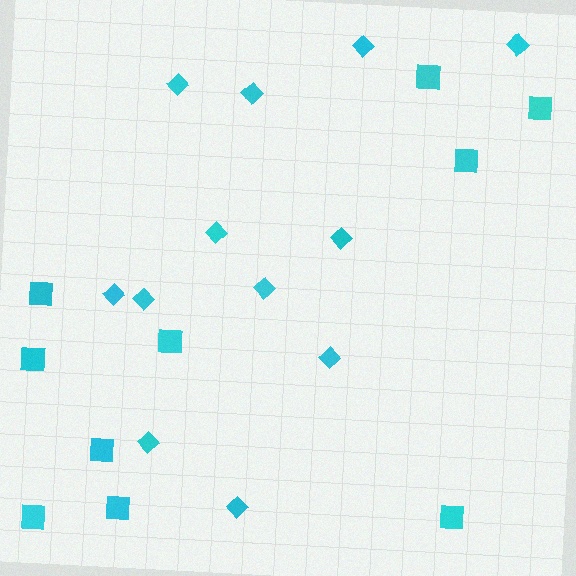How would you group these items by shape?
There are 2 groups: one group of diamonds (12) and one group of squares (10).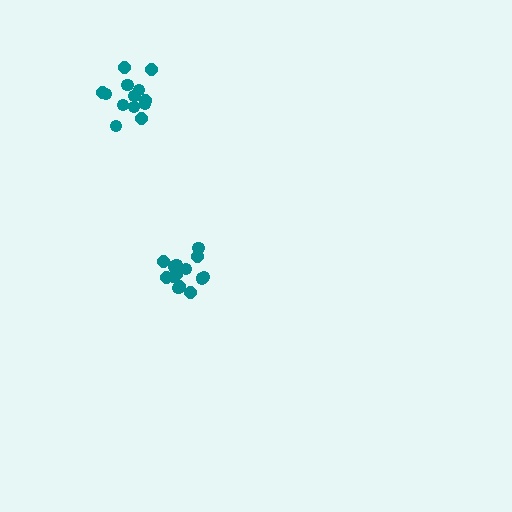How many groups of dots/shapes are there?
There are 2 groups.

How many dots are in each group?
Group 1: 14 dots, Group 2: 13 dots (27 total).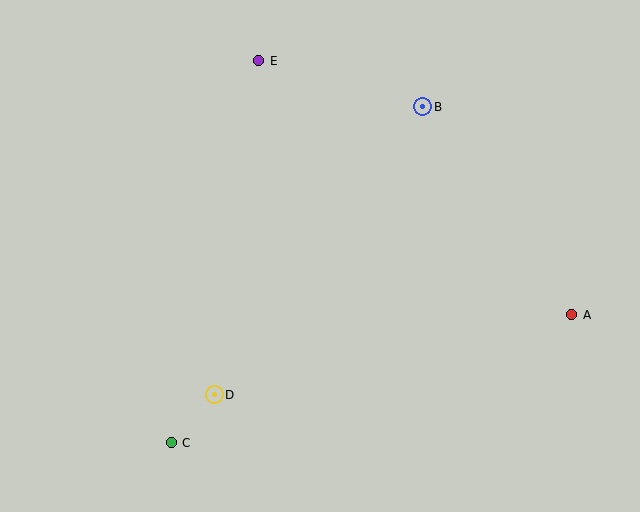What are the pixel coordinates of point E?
Point E is at (259, 61).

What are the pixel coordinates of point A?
Point A is at (572, 315).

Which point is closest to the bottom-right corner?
Point A is closest to the bottom-right corner.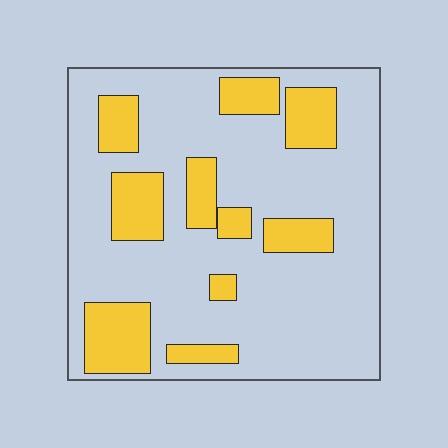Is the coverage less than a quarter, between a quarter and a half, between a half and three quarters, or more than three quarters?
Less than a quarter.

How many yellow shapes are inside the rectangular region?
10.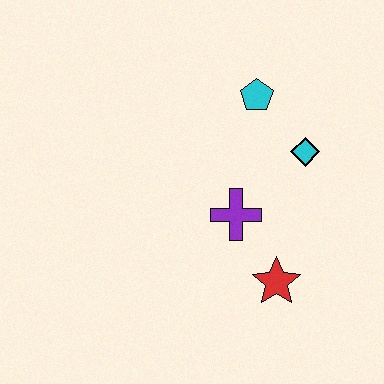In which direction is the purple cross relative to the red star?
The purple cross is above the red star.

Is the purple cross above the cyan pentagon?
No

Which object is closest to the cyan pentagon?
The cyan diamond is closest to the cyan pentagon.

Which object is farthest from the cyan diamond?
The red star is farthest from the cyan diamond.